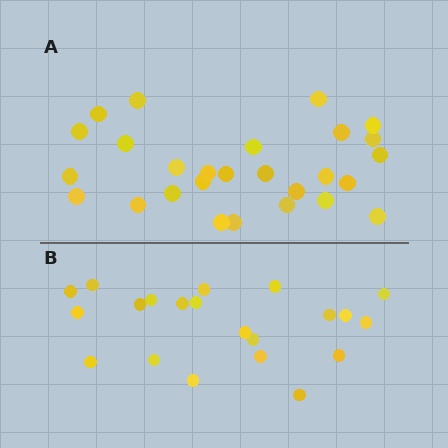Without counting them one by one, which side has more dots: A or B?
Region A (the top region) has more dots.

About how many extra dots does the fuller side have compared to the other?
Region A has about 6 more dots than region B.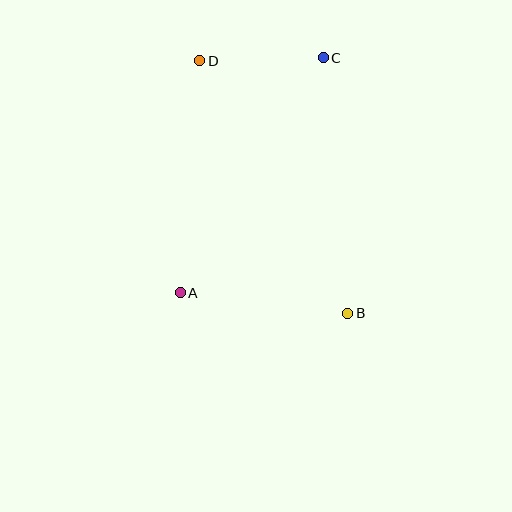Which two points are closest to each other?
Points C and D are closest to each other.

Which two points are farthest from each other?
Points B and D are farthest from each other.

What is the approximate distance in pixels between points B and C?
The distance between B and C is approximately 257 pixels.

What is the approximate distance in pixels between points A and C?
The distance between A and C is approximately 275 pixels.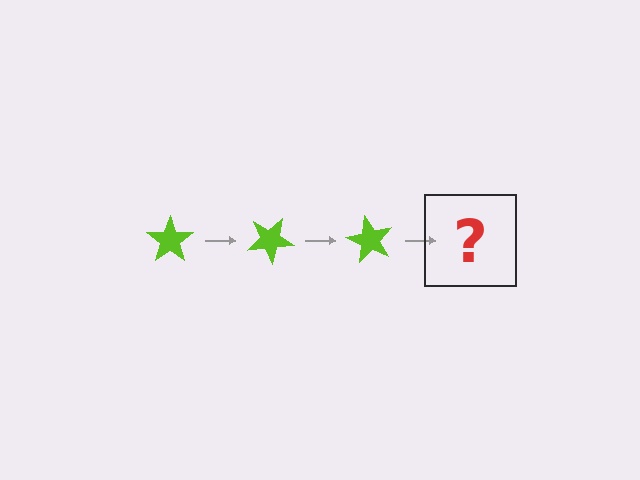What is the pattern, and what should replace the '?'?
The pattern is that the star rotates 30 degrees each step. The '?' should be a lime star rotated 90 degrees.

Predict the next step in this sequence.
The next step is a lime star rotated 90 degrees.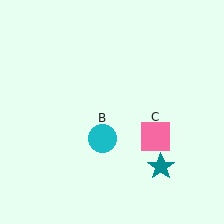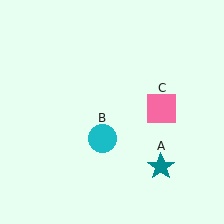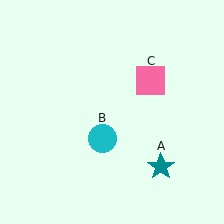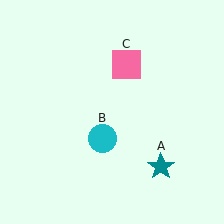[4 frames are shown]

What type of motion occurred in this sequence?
The pink square (object C) rotated counterclockwise around the center of the scene.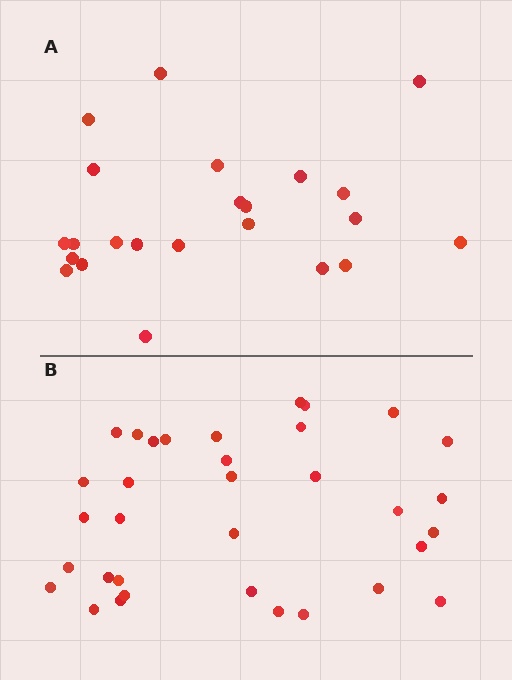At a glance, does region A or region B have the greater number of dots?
Region B (the bottom region) has more dots.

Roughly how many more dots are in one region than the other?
Region B has roughly 12 or so more dots than region A.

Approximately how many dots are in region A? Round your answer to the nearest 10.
About 20 dots. (The exact count is 23, which rounds to 20.)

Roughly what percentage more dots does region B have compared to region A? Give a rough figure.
About 50% more.